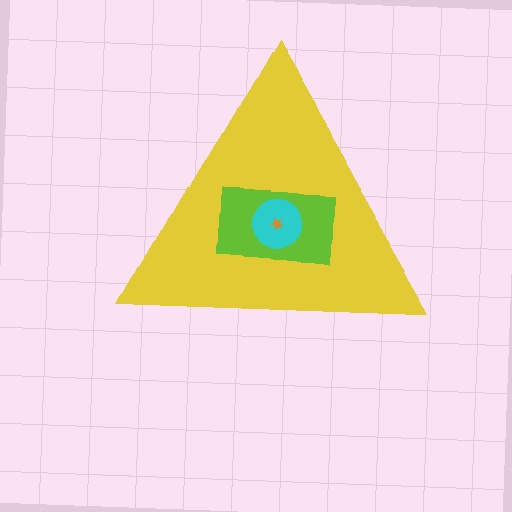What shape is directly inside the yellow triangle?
The lime rectangle.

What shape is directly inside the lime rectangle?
The cyan circle.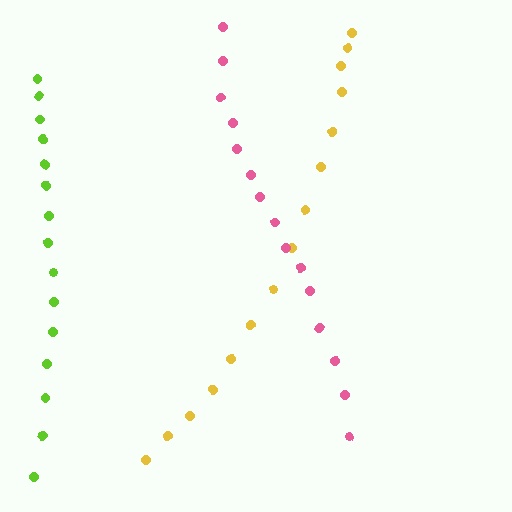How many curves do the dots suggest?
There are 3 distinct paths.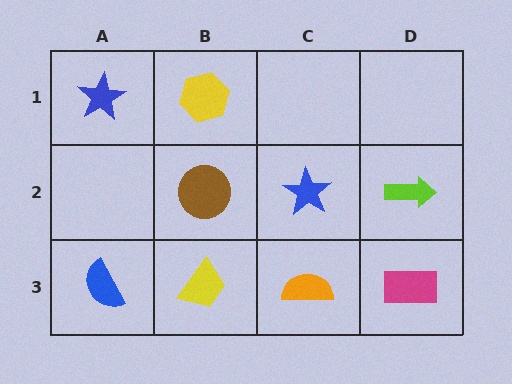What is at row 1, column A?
A blue star.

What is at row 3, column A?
A blue semicircle.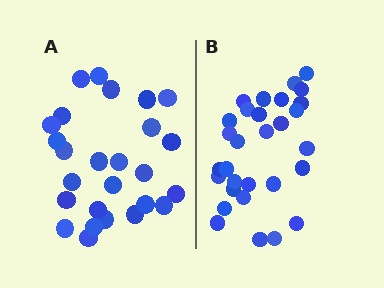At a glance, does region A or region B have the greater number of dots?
Region B (the right region) has more dots.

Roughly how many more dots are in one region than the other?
Region B has about 4 more dots than region A.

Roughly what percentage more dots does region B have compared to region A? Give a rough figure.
About 15% more.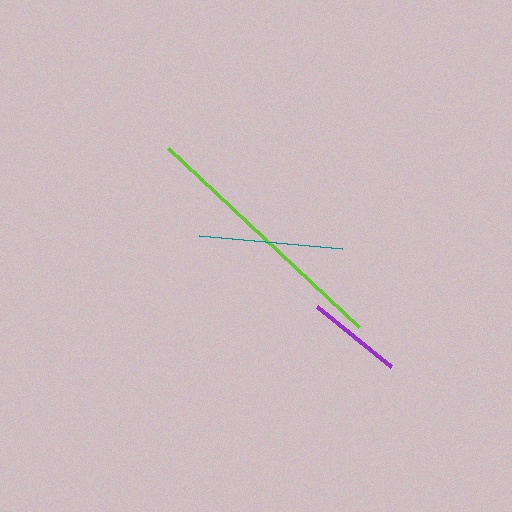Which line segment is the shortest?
The purple line is the shortest at approximately 96 pixels.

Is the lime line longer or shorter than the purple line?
The lime line is longer than the purple line.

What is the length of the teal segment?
The teal segment is approximately 143 pixels long.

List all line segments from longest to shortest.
From longest to shortest: lime, teal, purple.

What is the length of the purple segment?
The purple segment is approximately 96 pixels long.